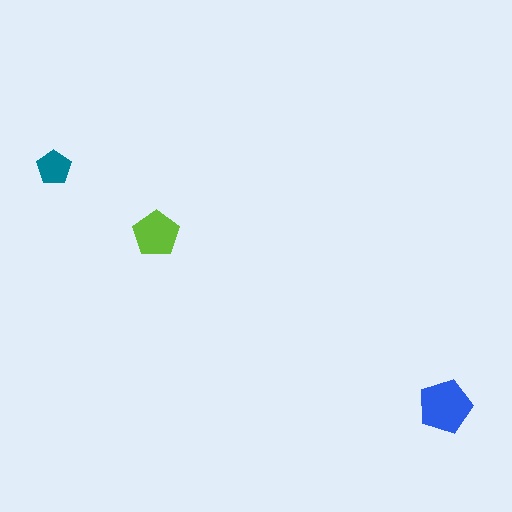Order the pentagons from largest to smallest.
the blue one, the lime one, the teal one.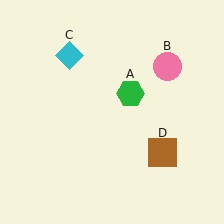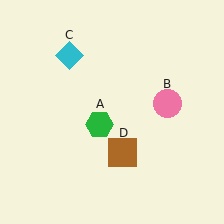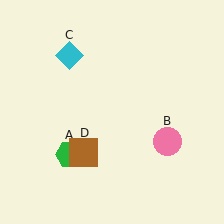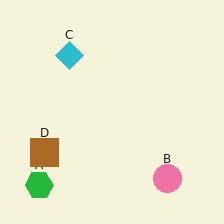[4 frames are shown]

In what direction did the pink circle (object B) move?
The pink circle (object B) moved down.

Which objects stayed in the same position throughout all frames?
Cyan diamond (object C) remained stationary.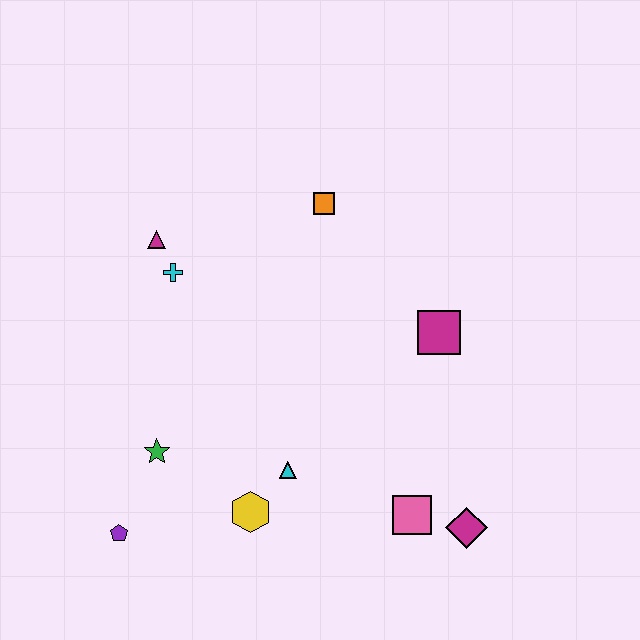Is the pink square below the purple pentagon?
No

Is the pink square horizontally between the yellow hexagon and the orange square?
No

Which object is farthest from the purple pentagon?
The orange square is farthest from the purple pentagon.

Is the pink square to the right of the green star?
Yes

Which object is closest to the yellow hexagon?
The cyan triangle is closest to the yellow hexagon.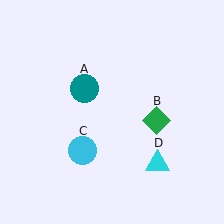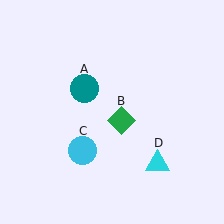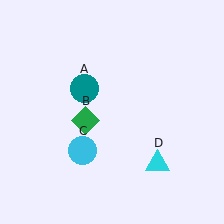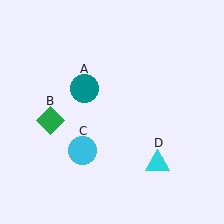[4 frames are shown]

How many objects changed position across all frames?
1 object changed position: green diamond (object B).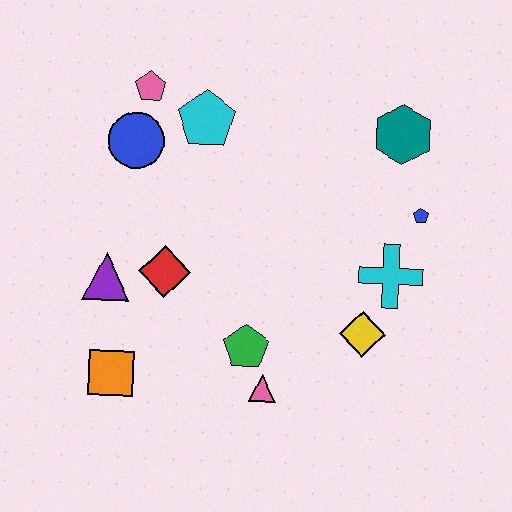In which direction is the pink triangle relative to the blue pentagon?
The pink triangle is below the blue pentagon.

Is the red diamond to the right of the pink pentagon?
Yes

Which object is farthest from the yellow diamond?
The pink pentagon is farthest from the yellow diamond.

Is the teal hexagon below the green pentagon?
No